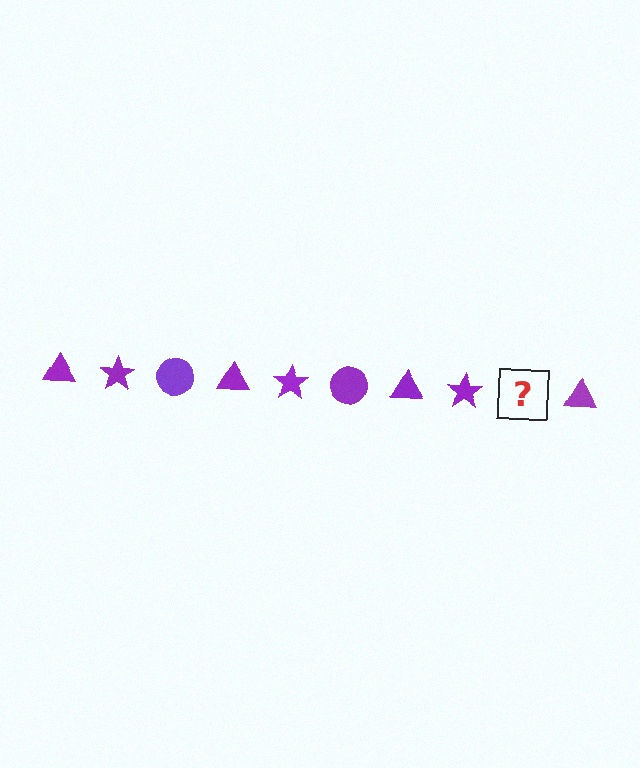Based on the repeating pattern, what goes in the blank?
The blank should be a purple circle.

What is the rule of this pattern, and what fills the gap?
The rule is that the pattern cycles through triangle, star, circle shapes in purple. The gap should be filled with a purple circle.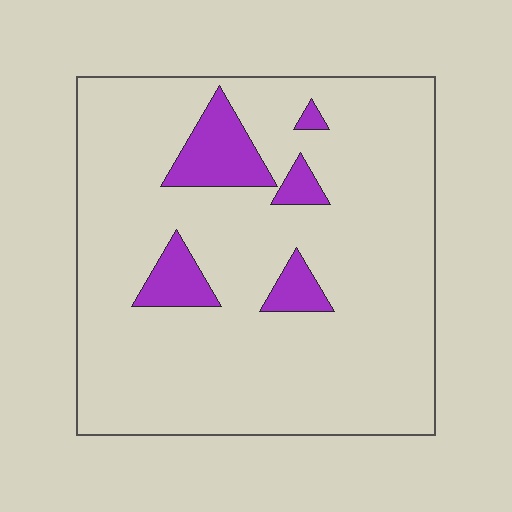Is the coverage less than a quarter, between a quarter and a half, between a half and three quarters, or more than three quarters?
Less than a quarter.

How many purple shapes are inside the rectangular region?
5.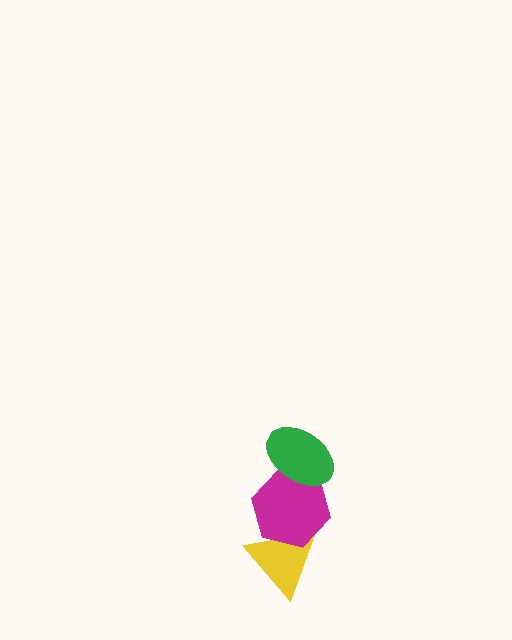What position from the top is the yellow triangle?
The yellow triangle is 3rd from the top.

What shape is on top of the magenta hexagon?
The green ellipse is on top of the magenta hexagon.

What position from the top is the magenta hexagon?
The magenta hexagon is 2nd from the top.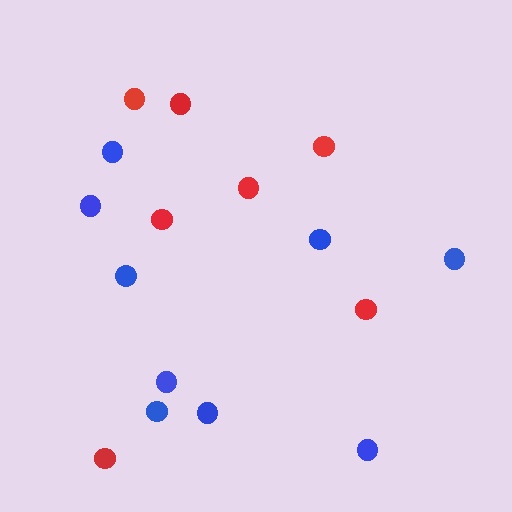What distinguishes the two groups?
There are 2 groups: one group of blue circles (9) and one group of red circles (7).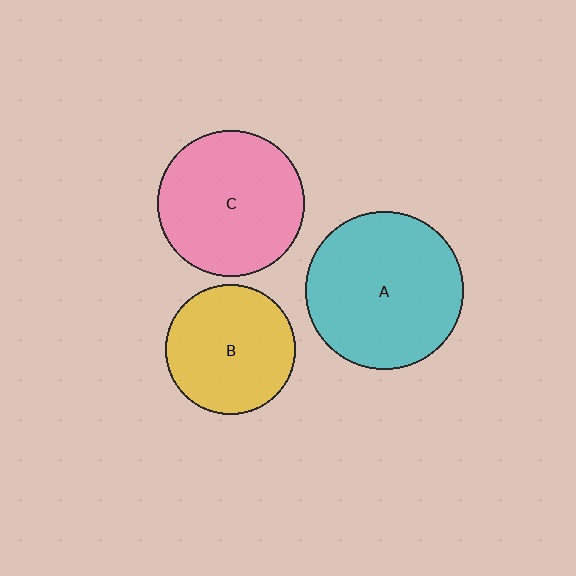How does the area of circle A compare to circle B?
Approximately 1.5 times.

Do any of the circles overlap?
No, none of the circles overlap.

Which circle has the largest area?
Circle A (cyan).